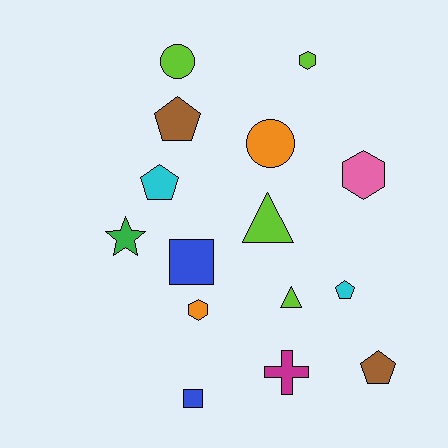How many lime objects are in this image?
There are 4 lime objects.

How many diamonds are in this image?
There are no diamonds.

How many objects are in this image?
There are 15 objects.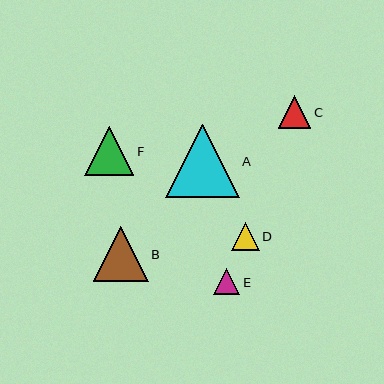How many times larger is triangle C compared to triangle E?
Triangle C is approximately 1.2 times the size of triangle E.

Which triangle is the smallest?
Triangle E is the smallest with a size of approximately 26 pixels.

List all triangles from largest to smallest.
From largest to smallest: A, B, F, C, D, E.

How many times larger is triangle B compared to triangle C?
Triangle B is approximately 1.7 times the size of triangle C.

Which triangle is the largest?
Triangle A is the largest with a size of approximately 73 pixels.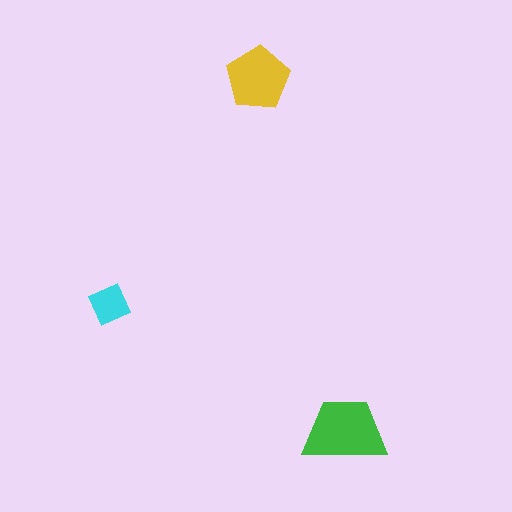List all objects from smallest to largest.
The cyan square, the yellow pentagon, the green trapezoid.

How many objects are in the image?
There are 3 objects in the image.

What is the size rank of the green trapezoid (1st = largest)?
1st.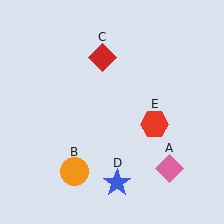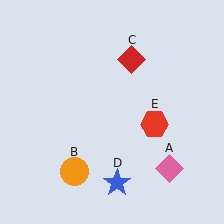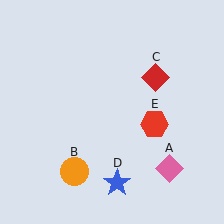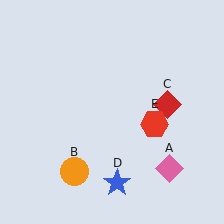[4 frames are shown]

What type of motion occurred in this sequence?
The red diamond (object C) rotated clockwise around the center of the scene.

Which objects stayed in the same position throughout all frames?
Pink diamond (object A) and orange circle (object B) and blue star (object D) and red hexagon (object E) remained stationary.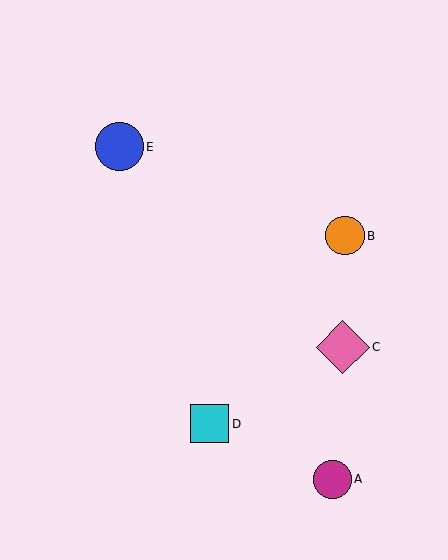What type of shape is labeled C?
Shape C is a pink diamond.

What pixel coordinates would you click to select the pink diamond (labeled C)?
Click at (343, 347) to select the pink diamond C.